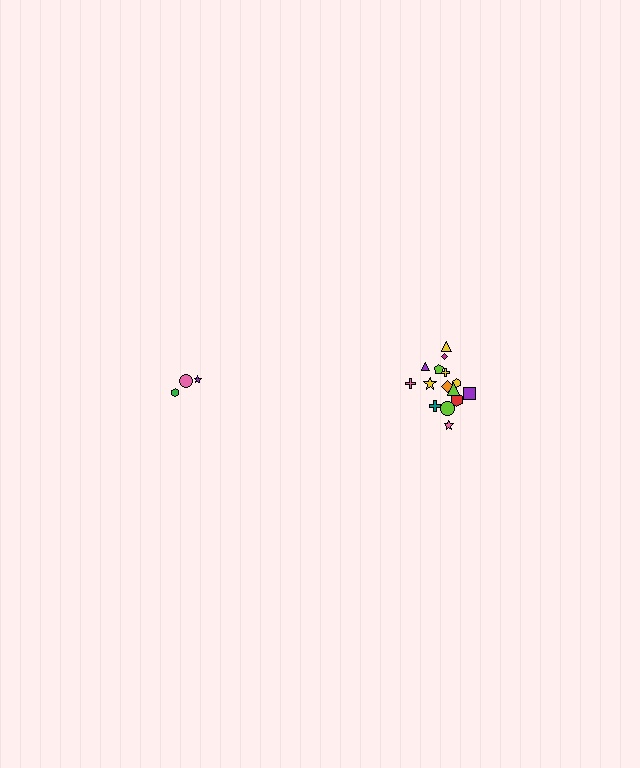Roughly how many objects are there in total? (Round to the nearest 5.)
Roughly 20 objects in total.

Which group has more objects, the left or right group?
The right group.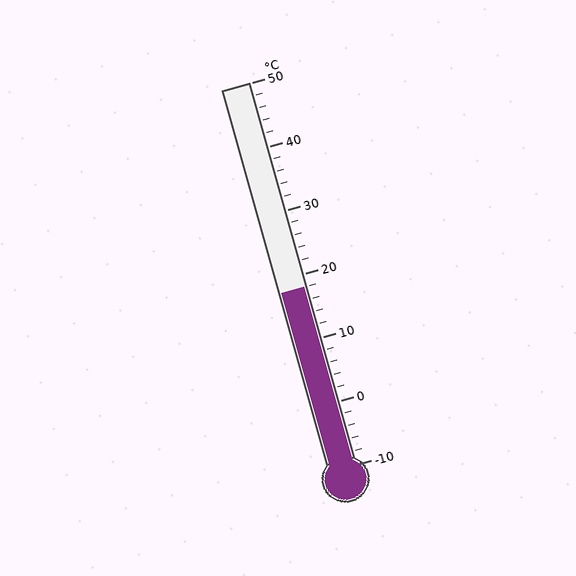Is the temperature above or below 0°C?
The temperature is above 0°C.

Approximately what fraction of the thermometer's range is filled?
The thermometer is filled to approximately 45% of its range.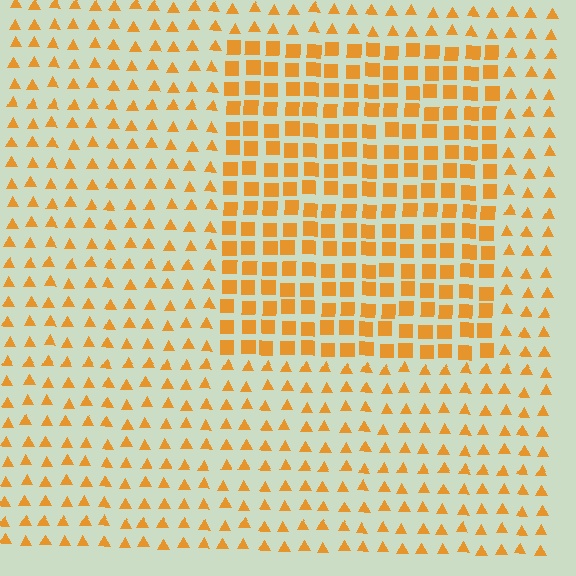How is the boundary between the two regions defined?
The boundary is defined by a change in element shape: squares inside vs. triangles outside. All elements share the same color and spacing.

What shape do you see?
I see a rectangle.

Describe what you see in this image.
The image is filled with small orange elements arranged in a uniform grid. A rectangle-shaped region contains squares, while the surrounding area contains triangles. The boundary is defined purely by the change in element shape.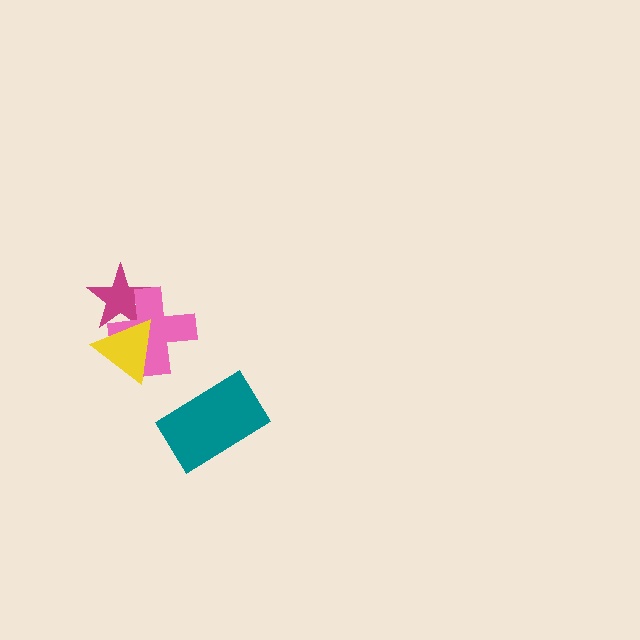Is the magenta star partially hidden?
Yes, it is partially covered by another shape.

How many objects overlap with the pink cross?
2 objects overlap with the pink cross.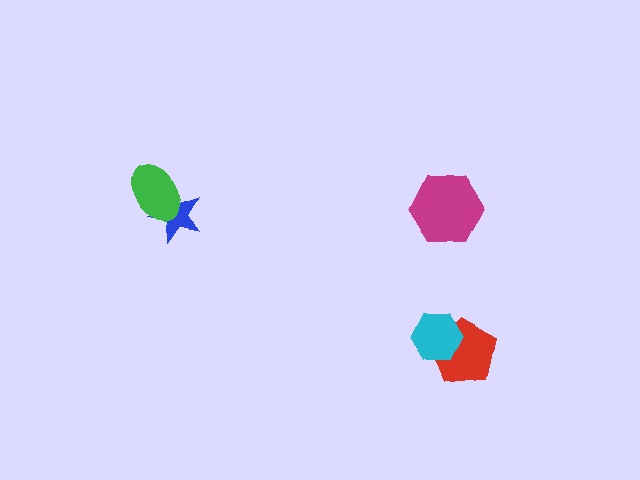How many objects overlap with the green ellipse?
1 object overlaps with the green ellipse.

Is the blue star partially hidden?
Yes, it is partially covered by another shape.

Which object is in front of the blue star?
The green ellipse is in front of the blue star.